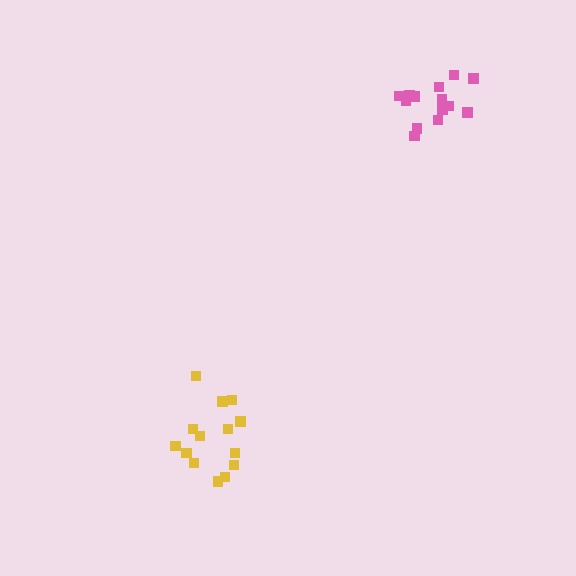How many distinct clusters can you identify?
There are 2 distinct clusters.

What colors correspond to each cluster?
The clusters are colored: pink, yellow.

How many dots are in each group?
Group 1: 14 dots, Group 2: 14 dots (28 total).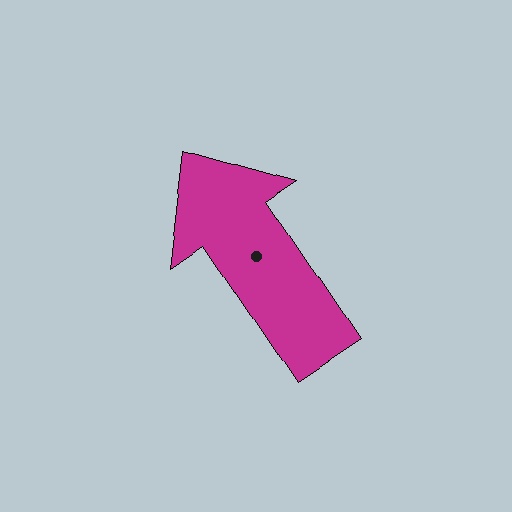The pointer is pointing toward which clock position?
Roughly 11 o'clock.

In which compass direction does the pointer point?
Northwest.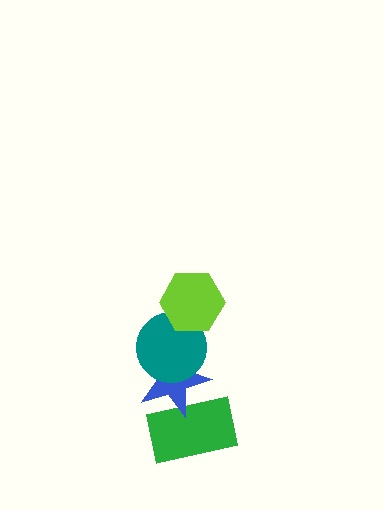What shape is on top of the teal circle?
The lime hexagon is on top of the teal circle.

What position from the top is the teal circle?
The teal circle is 2nd from the top.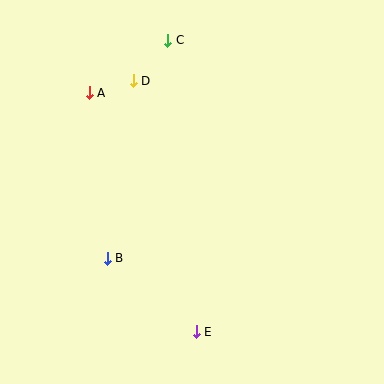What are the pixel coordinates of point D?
Point D is at (133, 81).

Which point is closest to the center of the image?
Point B at (107, 258) is closest to the center.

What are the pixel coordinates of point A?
Point A is at (89, 93).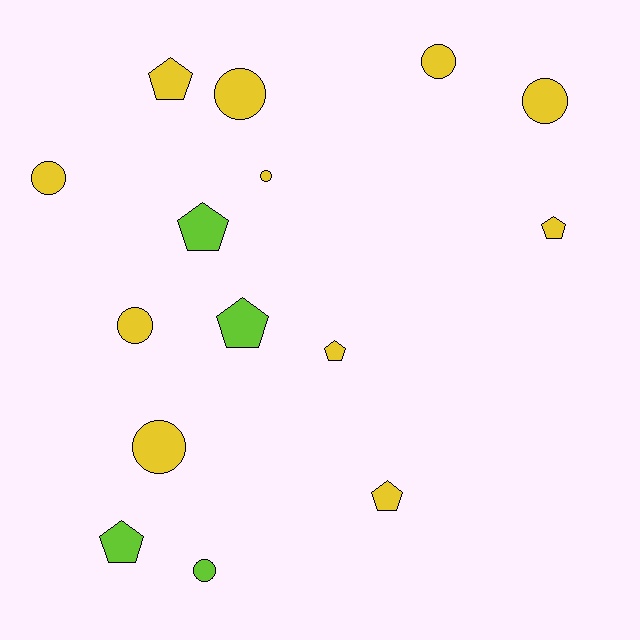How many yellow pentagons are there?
There are 4 yellow pentagons.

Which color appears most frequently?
Yellow, with 11 objects.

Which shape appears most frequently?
Circle, with 8 objects.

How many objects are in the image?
There are 15 objects.